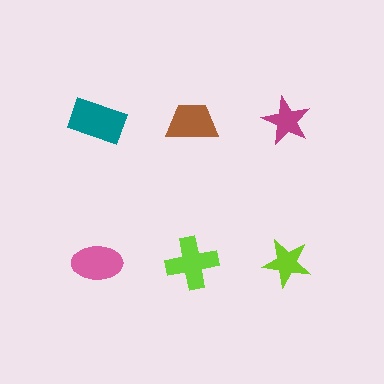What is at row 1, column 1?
A teal rectangle.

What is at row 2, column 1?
A pink ellipse.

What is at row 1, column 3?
A magenta star.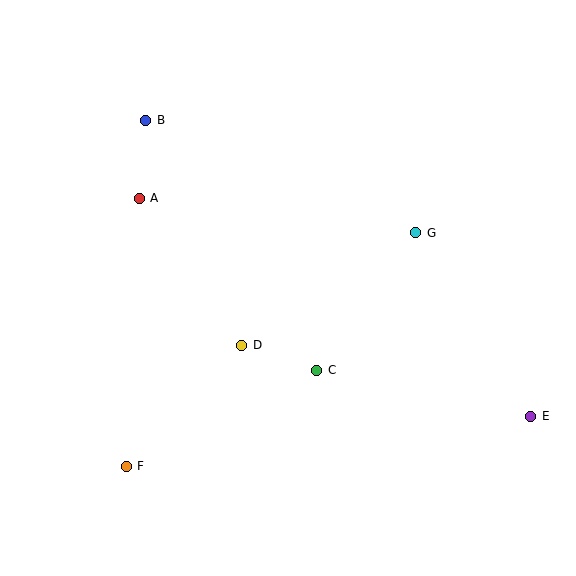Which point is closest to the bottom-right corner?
Point E is closest to the bottom-right corner.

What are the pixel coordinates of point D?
Point D is at (242, 345).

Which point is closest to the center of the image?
Point D at (242, 345) is closest to the center.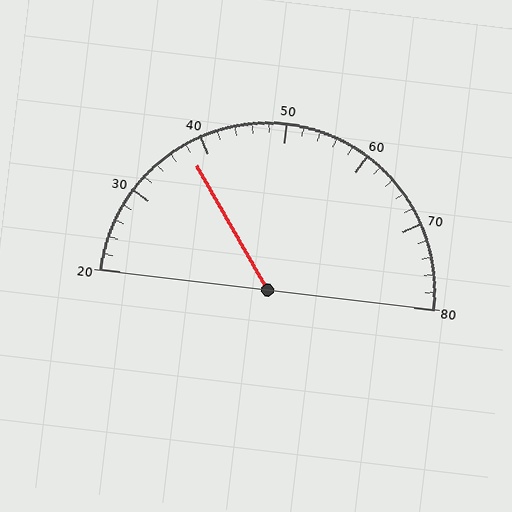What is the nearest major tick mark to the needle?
The nearest major tick mark is 40.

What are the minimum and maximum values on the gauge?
The gauge ranges from 20 to 80.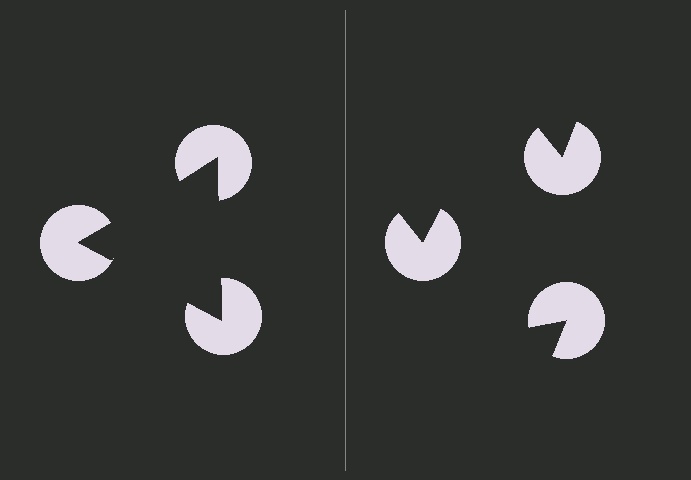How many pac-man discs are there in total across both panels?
6 — 3 on each side.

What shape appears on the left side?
An illusory triangle.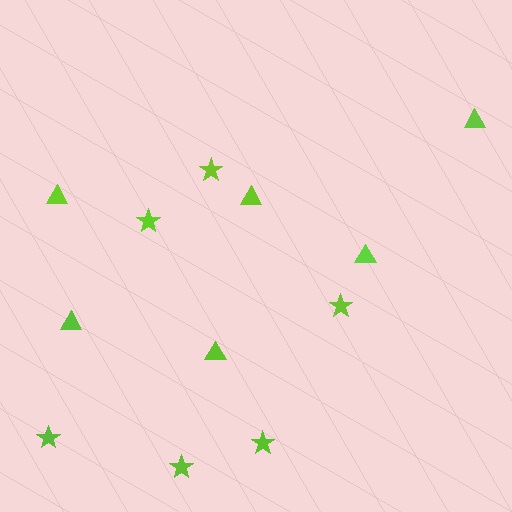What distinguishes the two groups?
There are 2 groups: one group of stars (6) and one group of triangles (6).